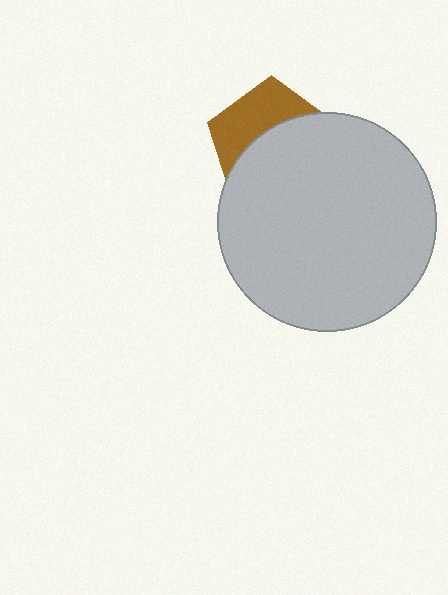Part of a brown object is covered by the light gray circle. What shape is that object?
It is a pentagon.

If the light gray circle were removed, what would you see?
You would see the complete brown pentagon.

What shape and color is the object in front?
The object in front is a light gray circle.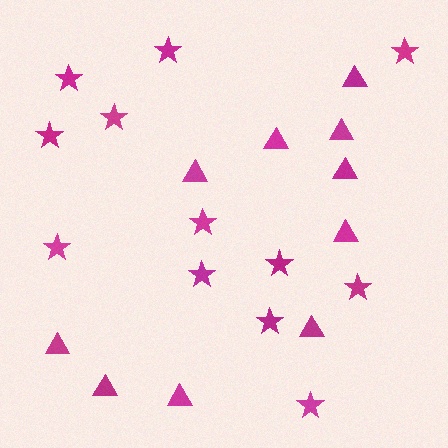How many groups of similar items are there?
There are 2 groups: one group of triangles (10) and one group of stars (12).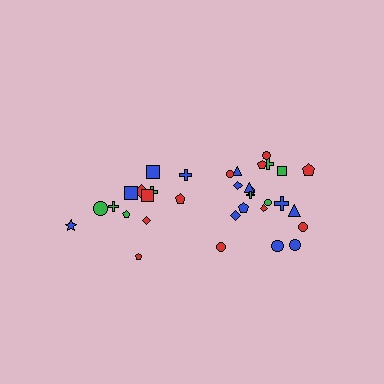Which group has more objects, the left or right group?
The right group.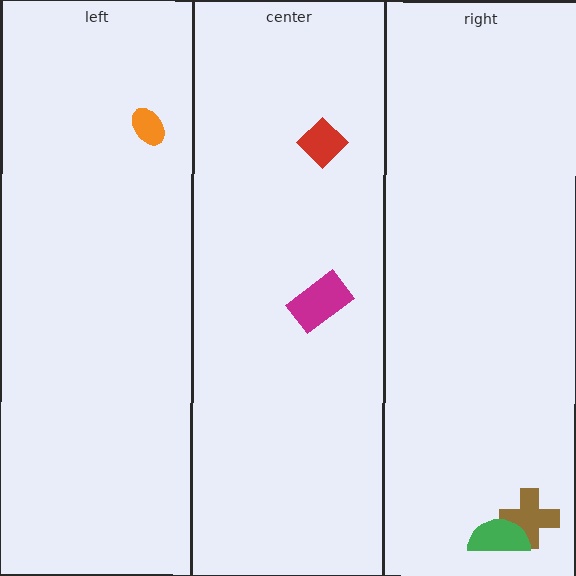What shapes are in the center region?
The magenta rectangle, the red diamond.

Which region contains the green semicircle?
The right region.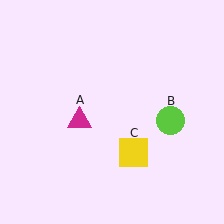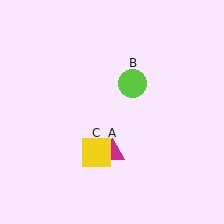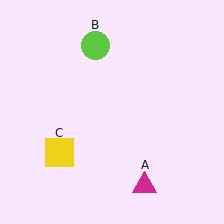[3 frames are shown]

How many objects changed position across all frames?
3 objects changed position: magenta triangle (object A), lime circle (object B), yellow square (object C).